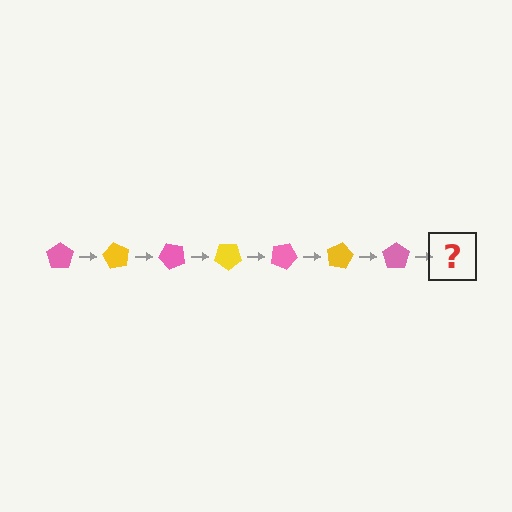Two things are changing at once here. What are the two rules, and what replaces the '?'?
The two rules are that it rotates 60 degrees each step and the color cycles through pink and yellow. The '?' should be a yellow pentagon, rotated 420 degrees from the start.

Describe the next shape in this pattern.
It should be a yellow pentagon, rotated 420 degrees from the start.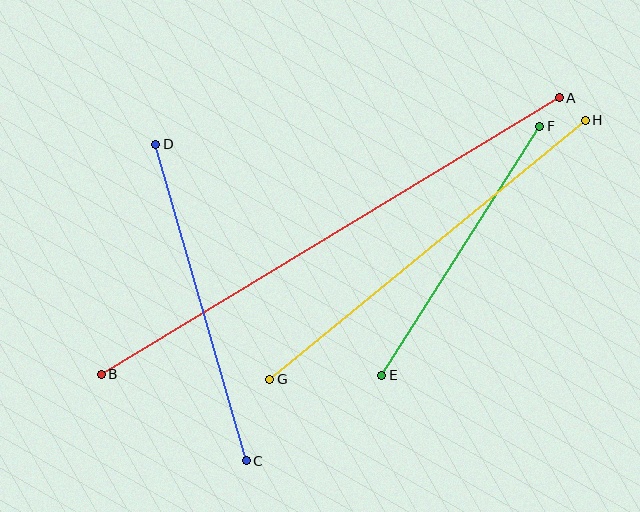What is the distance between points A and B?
The distance is approximately 535 pixels.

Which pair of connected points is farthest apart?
Points A and B are farthest apart.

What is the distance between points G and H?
The distance is approximately 408 pixels.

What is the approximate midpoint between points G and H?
The midpoint is at approximately (427, 250) pixels.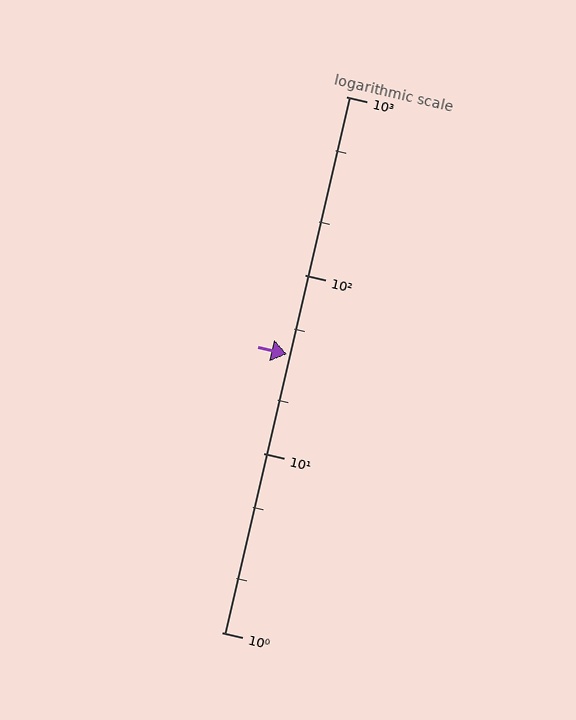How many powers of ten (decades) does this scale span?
The scale spans 3 decades, from 1 to 1000.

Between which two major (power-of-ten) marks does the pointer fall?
The pointer is between 10 and 100.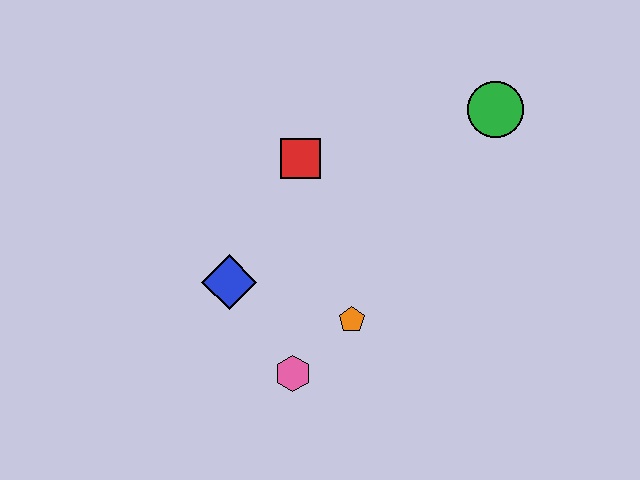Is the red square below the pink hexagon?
No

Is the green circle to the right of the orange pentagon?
Yes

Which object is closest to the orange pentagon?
The pink hexagon is closest to the orange pentagon.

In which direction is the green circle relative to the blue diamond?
The green circle is to the right of the blue diamond.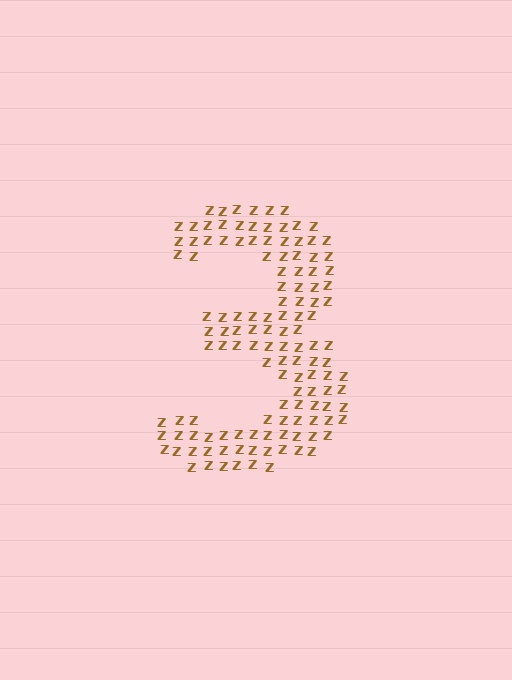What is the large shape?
The large shape is the digit 3.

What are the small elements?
The small elements are letter Z's.